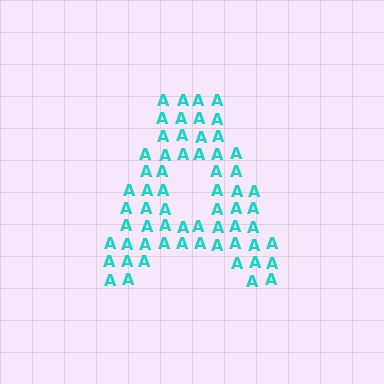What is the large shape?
The large shape is the letter A.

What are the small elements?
The small elements are letter A's.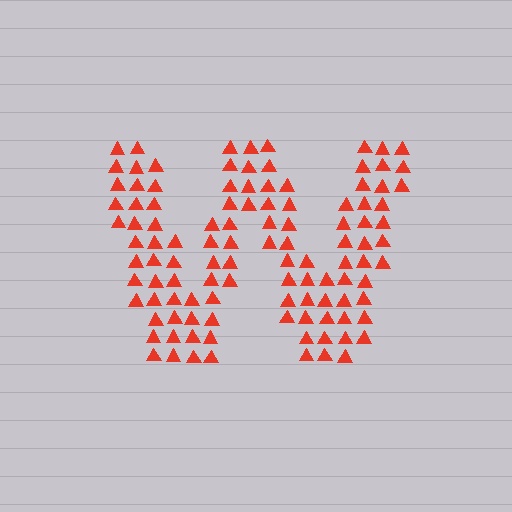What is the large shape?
The large shape is the letter W.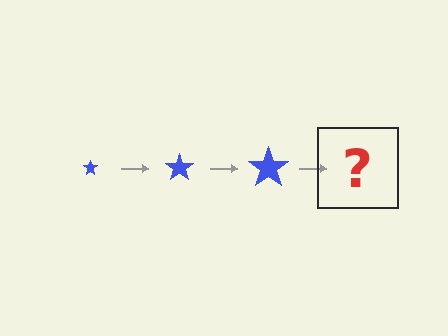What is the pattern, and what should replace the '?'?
The pattern is that the star gets progressively larger each step. The '?' should be a blue star, larger than the previous one.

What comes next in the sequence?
The next element should be a blue star, larger than the previous one.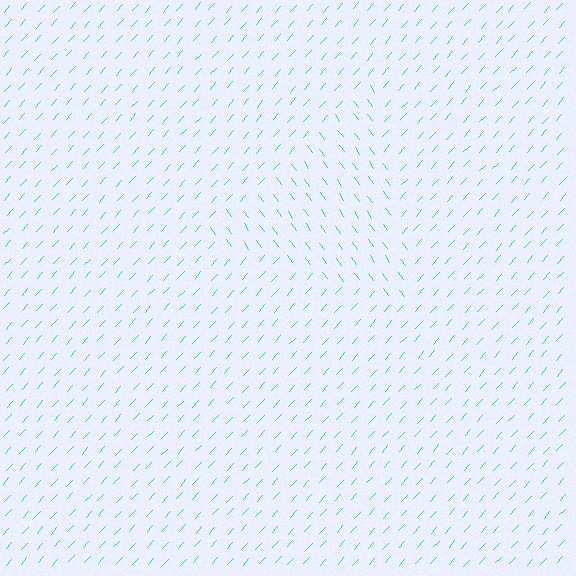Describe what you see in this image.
The image is filled with small cyan line segments. A triangle region in the image has lines oriented differently from the surrounding lines, creating a visible texture boundary.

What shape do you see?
I see a triangle.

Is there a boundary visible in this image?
Yes, there is a texture boundary formed by a change in line orientation.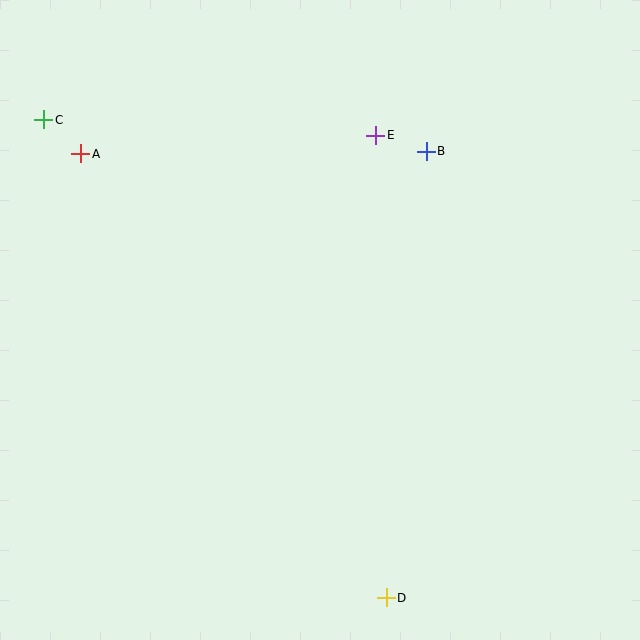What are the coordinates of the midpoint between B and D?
The midpoint between B and D is at (406, 374).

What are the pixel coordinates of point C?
Point C is at (44, 120).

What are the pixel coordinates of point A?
Point A is at (81, 154).